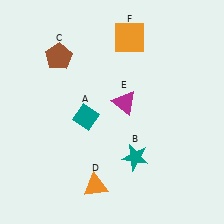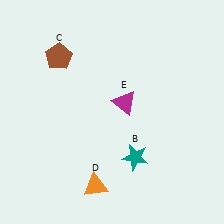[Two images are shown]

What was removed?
The orange square (F), the teal diamond (A) were removed in Image 2.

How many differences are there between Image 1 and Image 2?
There are 2 differences between the two images.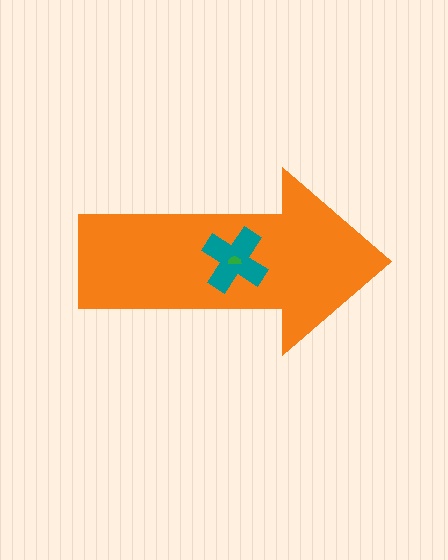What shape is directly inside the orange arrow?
The teal cross.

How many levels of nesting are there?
3.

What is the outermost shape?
The orange arrow.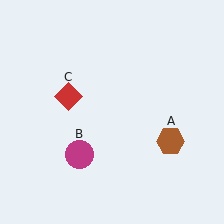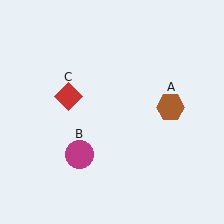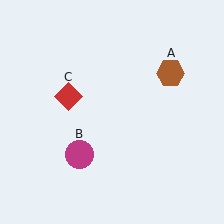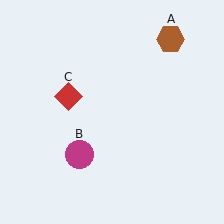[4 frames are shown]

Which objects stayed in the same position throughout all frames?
Magenta circle (object B) and red diamond (object C) remained stationary.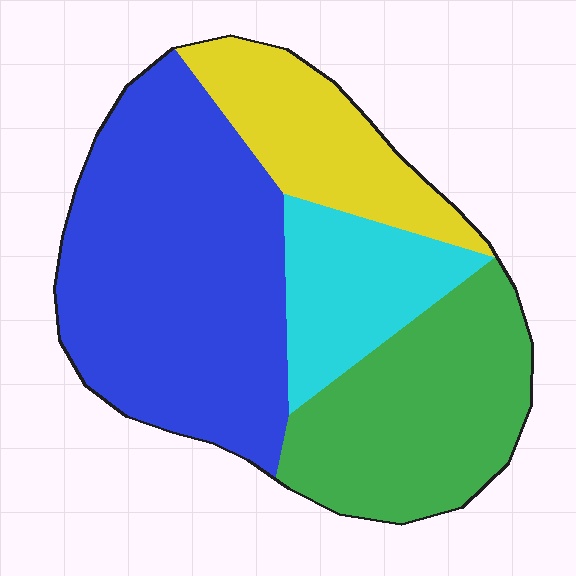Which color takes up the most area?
Blue, at roughly 45%.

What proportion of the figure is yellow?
Yellow covers 16% of the figure.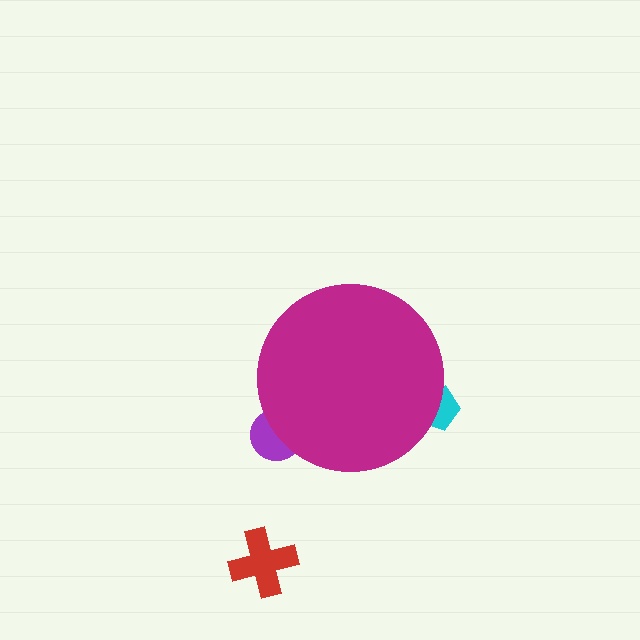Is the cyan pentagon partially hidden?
Yes, the cyan pentagon is partially hidden behind the magenta circle.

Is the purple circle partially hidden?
Yes, the purple circle is partially hidden behind the magenta circle.